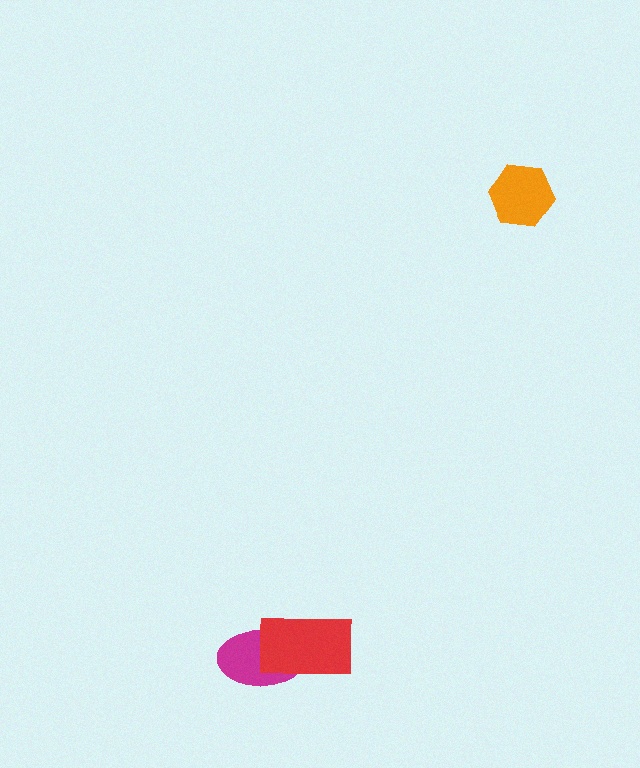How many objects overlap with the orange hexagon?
0 objects overlap with the orange hexagon.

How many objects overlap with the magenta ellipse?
1 object overlaps with the magenta ellipse.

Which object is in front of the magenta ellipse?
The red rectangle is in front of the magenta ellipse.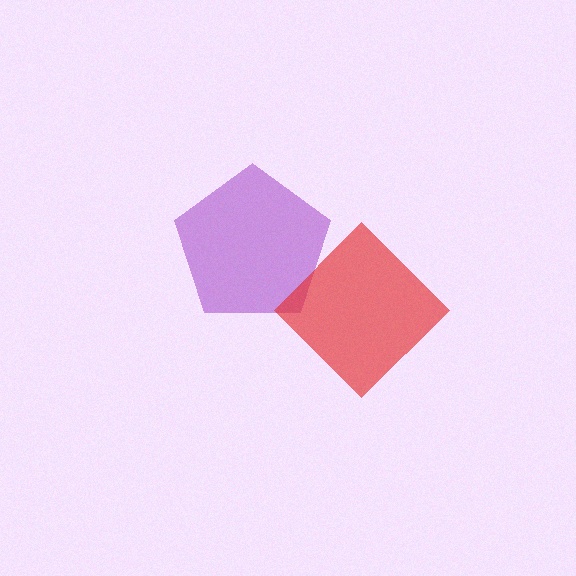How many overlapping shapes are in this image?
There are 2 overlapping shapes in the image.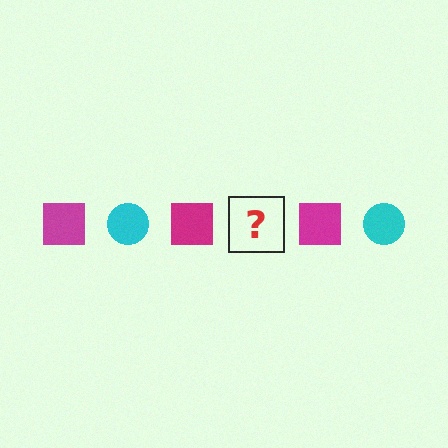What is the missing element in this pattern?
The missing element is a cyan circle.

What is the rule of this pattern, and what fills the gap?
The rule is that the pattern alternates between magenta square and cyan circle. The gap should be filled with a cyan circle.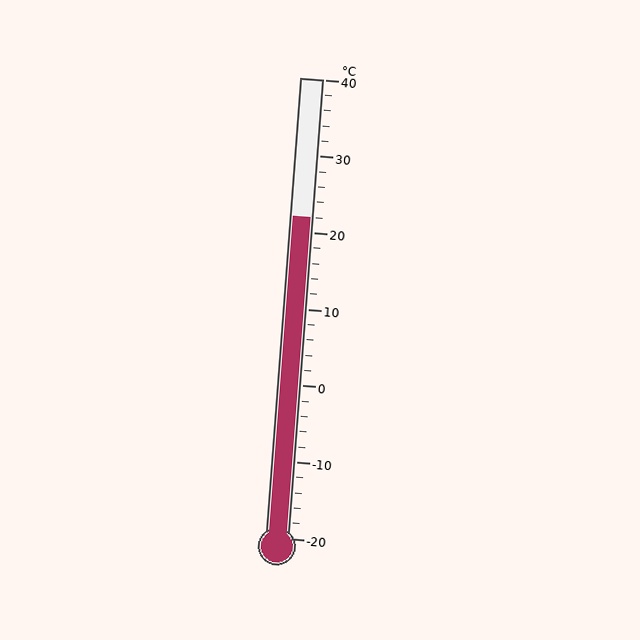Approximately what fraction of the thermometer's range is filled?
The thermometer is filled to approximately 70% of its range.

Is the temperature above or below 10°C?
The temperature is above 10°C.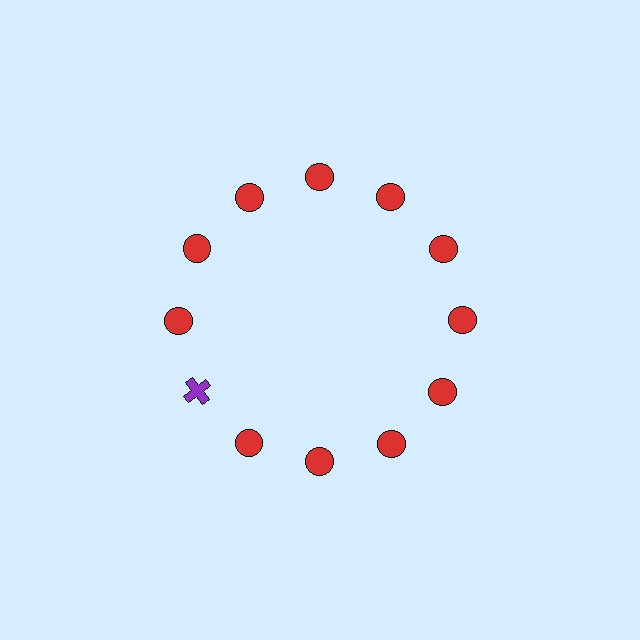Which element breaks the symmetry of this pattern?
The purple cross at roughly the 8 o'clock position breaks the symmetry. All other shapes are red circles.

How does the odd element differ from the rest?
It differs in both color (purple instead of red) and shape (cross instead of circle).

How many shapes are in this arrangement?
There are 12 shapes arranged in a ring pattern.